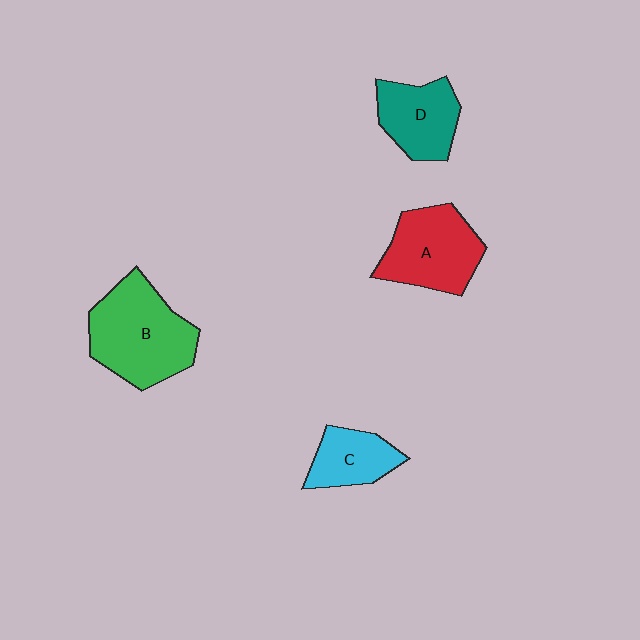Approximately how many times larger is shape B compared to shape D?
Approximately 1.6 times.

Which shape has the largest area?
Shape B (green).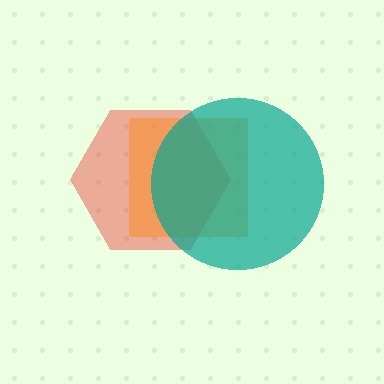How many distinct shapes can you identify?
There are 3 distinct shapes: a red hexagon, an orange square, a teal circle.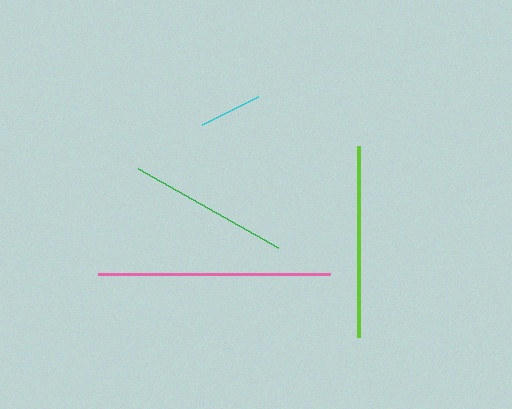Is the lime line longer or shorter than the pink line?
The pink line is longer than the lime line.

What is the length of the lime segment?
The lime segment is approximately 191 pixels long.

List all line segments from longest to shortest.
From longest to shortest: pink, lime, green, cyan.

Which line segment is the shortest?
The cyan line is the shortest at approximately 62 pixels.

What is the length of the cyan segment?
The cyan segment is approximately 62 pixels long.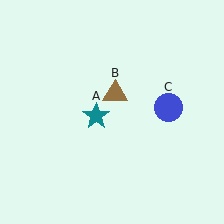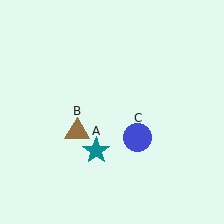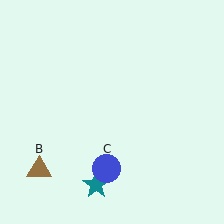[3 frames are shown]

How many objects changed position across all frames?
3 objects changed position: teal star (object A), brown triangle (object B), blue circle (object C).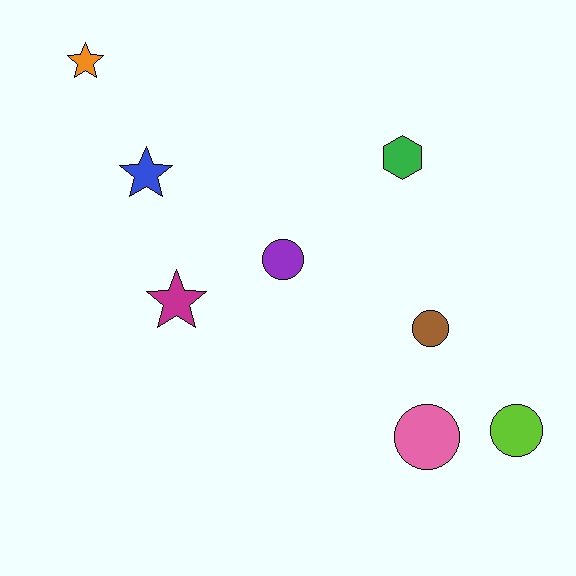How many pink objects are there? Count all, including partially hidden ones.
There is 1 pink object.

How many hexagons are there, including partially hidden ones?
There is 1 hexagon.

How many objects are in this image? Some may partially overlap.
There are 8 objects.